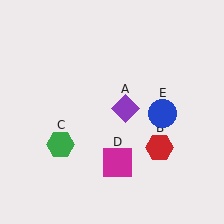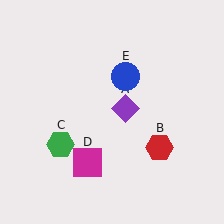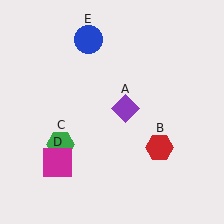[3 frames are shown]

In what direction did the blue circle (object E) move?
The blue circle (object E) moved up and to the left.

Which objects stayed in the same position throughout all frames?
Purple diamond (object A) and red hexagon (object B) and green hexagon (object C) remained stationary.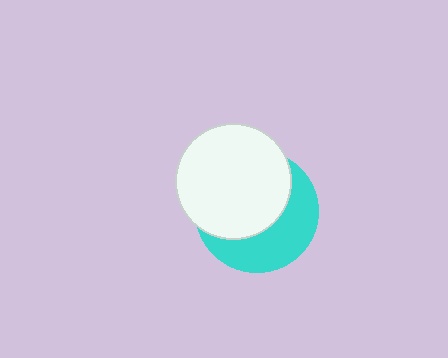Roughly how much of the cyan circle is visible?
A small part of it is visible (roughly 43%).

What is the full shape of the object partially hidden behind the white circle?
The partially hidden object is a cyan circle.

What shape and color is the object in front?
The object in front is a white circle.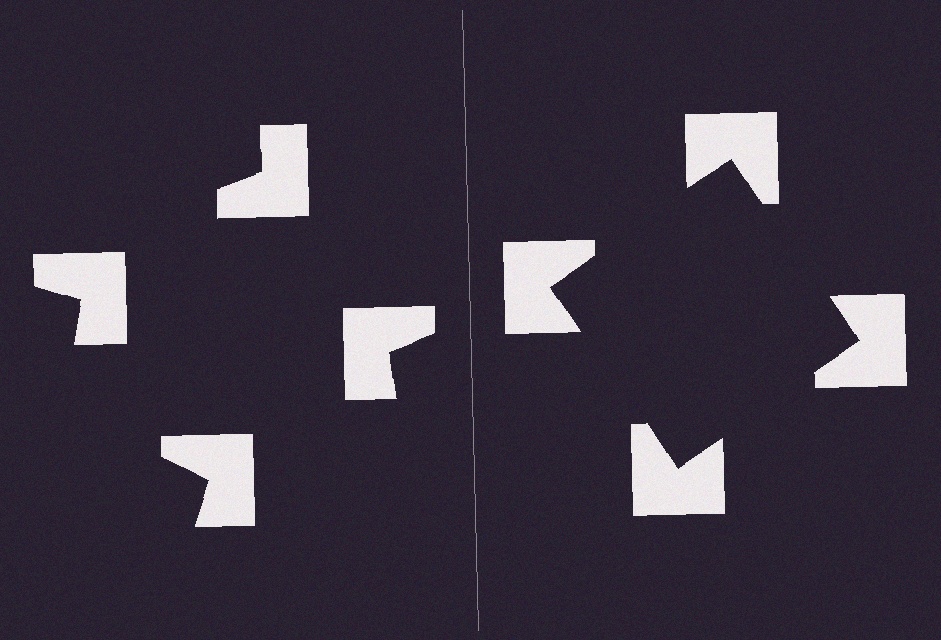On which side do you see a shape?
An illusory square appears on the right side. On the left side the wedge cuts are rotated, so no coherent shape forms.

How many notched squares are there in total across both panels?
8 — 4 on each side.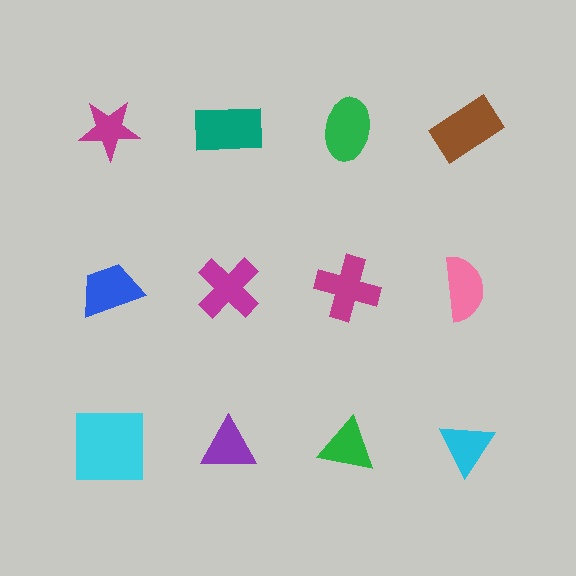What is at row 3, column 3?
A green triangle.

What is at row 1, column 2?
A teal rectangle.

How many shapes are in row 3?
4 shapes.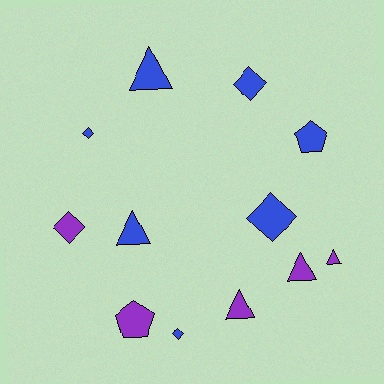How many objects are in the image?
There are 12 objects.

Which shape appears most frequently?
Triangle, with 5 objects.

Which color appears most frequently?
Blue, with 7 objects.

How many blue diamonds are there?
There are 4 blue diamonds.